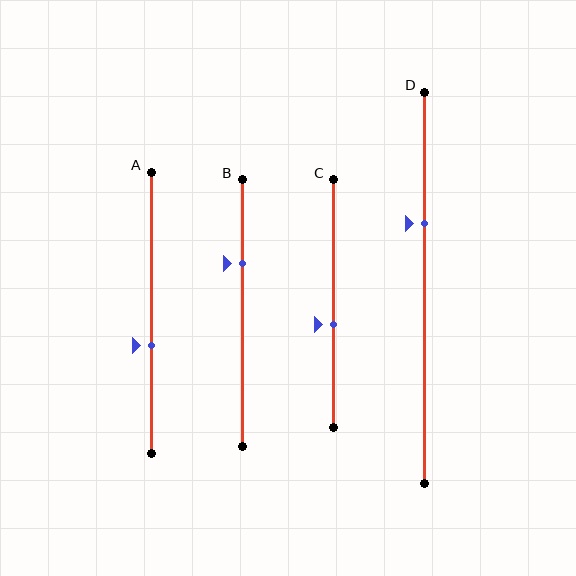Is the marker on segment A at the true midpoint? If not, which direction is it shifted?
No, the marker on segment A is shifted downward by about 11% of the segment length.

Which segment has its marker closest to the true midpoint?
Segment C has its marker closest to the true midpoint.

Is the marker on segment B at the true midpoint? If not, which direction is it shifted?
No, the marker on segment B is shifted upward by about 19% of the segment length.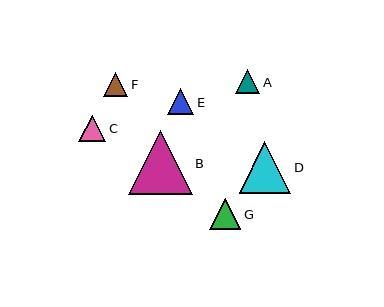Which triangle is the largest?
Triangle B is the largest with a size of approximately 64 pixels.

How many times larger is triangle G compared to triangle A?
Triangle G is approximately 1.3 times the size of triangle A.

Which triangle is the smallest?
Triangle F is the smallest with a size of approximately 24 pixels.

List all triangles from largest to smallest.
From largest to smallest: B, D, G, C, E, A, F.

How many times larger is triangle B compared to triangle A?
Triangle B is approximately 2.7 times the size of triangle A.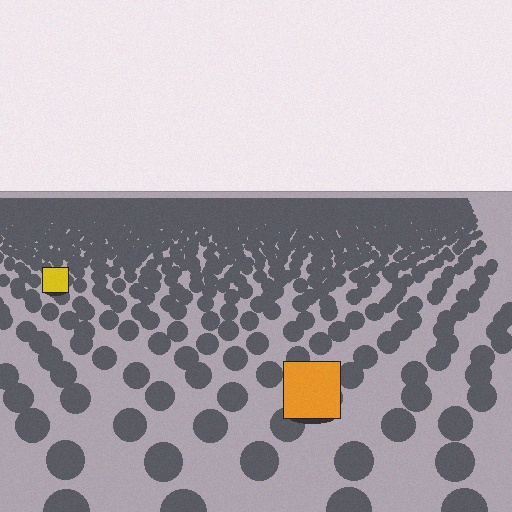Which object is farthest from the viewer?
The yellow square is farthest from the viewer. It appears smaller and the ground texture around it is denser.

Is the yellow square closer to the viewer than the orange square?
No. The orange square is closer — you can tell from the texture gradient: the ground texture is coarser near it.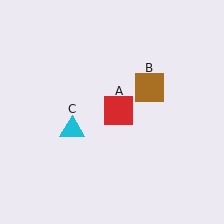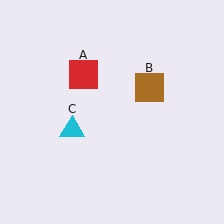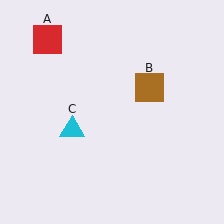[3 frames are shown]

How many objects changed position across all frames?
1 object changed position: red square (object A).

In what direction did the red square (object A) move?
The red square (object A) moved up and to the left.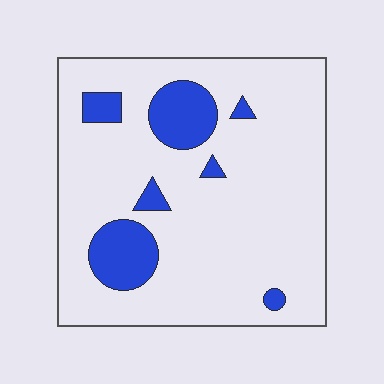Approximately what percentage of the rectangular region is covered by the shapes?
Approximately 15%.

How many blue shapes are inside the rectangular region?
7.